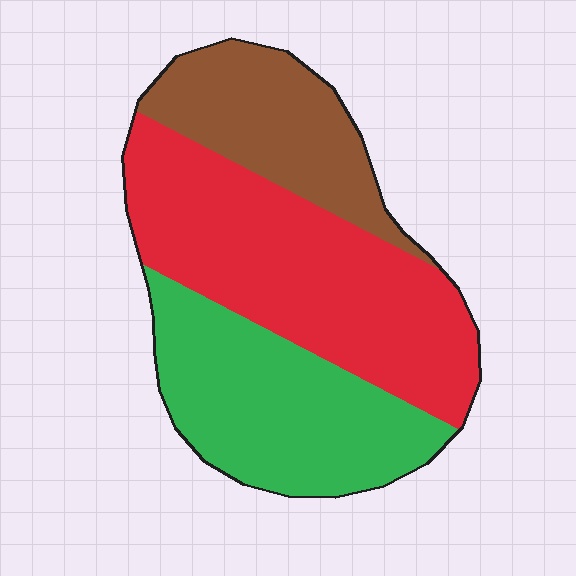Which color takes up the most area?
Red, at roughly 45%.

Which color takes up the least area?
Brown, at roughly 25%.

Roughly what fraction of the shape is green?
Green covers roughly 35% of the shape.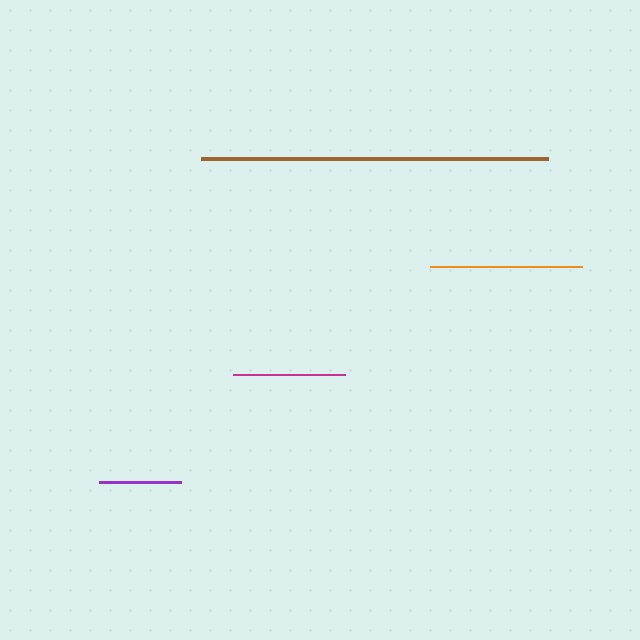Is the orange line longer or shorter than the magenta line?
The orange line is longer than the magenta line.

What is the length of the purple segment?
The purple segment is approximately 82 pixels long.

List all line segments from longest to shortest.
From longest to shortest: brown, orange, magenta, purple.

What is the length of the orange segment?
The orange segment is approximately 152 pixels long.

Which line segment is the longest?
The brown line is the longest at approximately 347 pixels.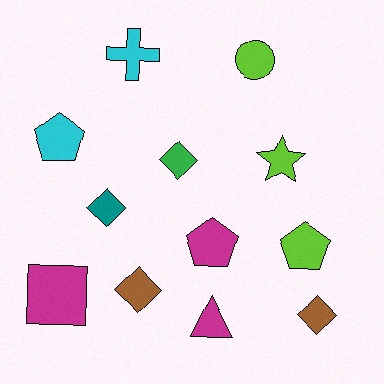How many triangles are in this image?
There is 1 triangle.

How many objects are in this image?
There are 12 objects.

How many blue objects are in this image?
There are no blue objects.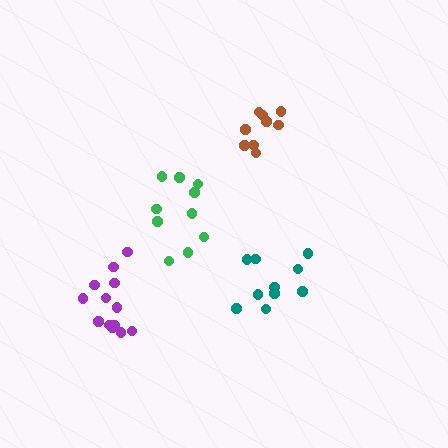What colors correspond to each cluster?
The clusters are colored: brown, teal, green, purple.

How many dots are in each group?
Group 1: 9 dots, Group 2: 10 dots, Group 3: 10 dots, Group 4: 13 dots (42 total).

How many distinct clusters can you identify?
There are 4 distinct clusters.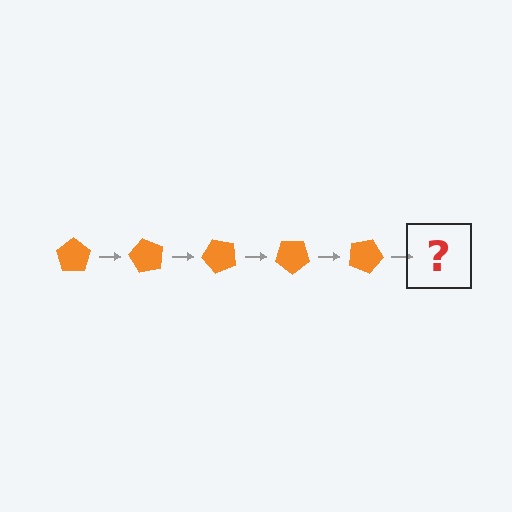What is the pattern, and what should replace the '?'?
The pattern is that the pentagon rotates 60 degrees each step. The '?' should be an orange pentagon rotated 300 degrees.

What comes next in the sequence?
The next element should be an orange pentagon rotated 300 degrees.